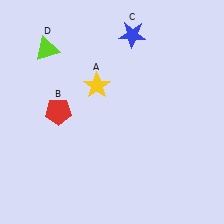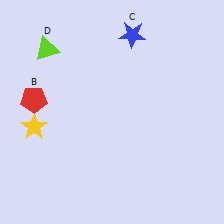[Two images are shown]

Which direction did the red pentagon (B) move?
The red pentagon (B) moved left.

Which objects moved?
The objects that moved are: the yellow star (A), the red pentagon (B).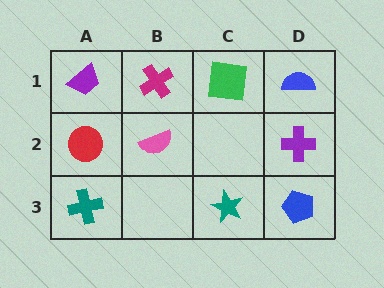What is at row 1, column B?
A magenta cross.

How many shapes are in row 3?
3 shapes.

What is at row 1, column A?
A purple trapezoid.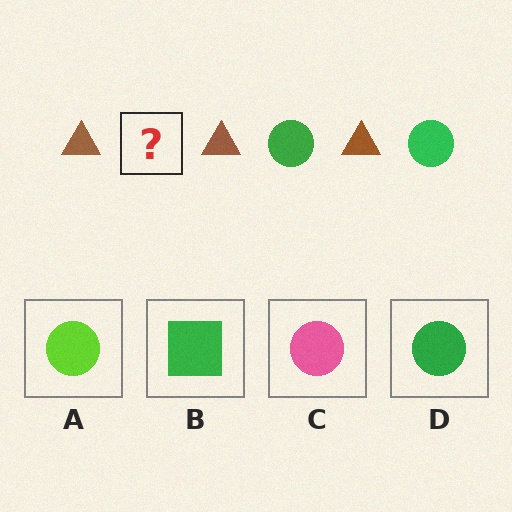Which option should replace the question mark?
Option D.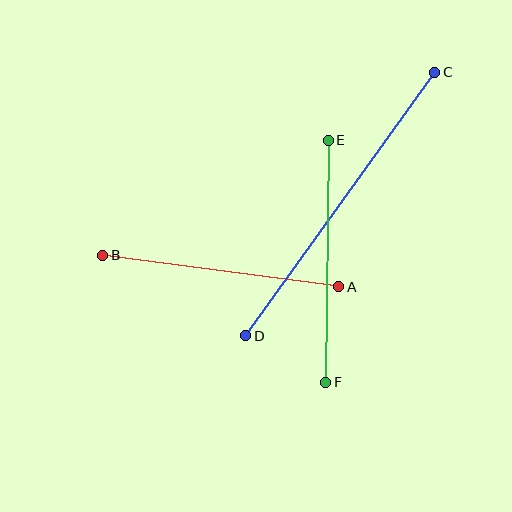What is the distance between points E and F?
The distance is approximately 242 pixels.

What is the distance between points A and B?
The distance is approximately 238 pixels.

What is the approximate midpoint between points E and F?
The midpoint is at approximately (327, 261) pixels.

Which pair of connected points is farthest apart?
Points C and D are farthest apart.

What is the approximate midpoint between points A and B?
The midpoint is at approximately (221, 271) pixels.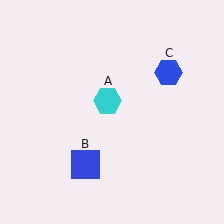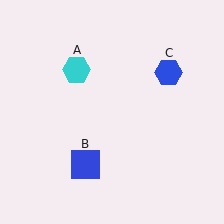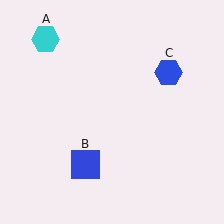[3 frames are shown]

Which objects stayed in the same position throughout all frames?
Blue square (object B) and blue hexagon (object C) remained stationary.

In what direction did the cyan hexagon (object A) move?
The cyan hexagon (object A) moved up and to the left.